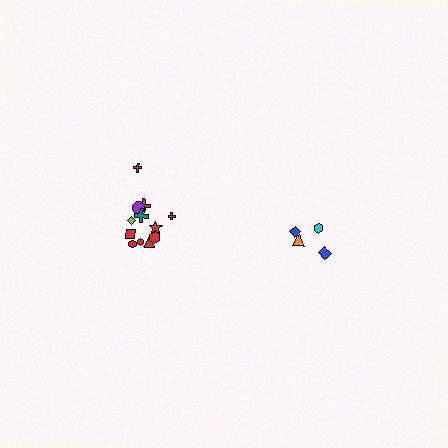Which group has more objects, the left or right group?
The left group.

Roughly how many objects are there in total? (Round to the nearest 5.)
Roughly 15 objects in total.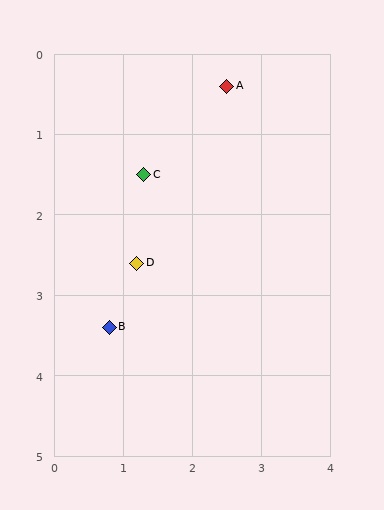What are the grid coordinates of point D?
Point D is at approximately (1.2, 2.6).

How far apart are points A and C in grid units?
Points A and C are about 1.6 grid units apart.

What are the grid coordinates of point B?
Point B is at approximately (0.8, 3.4).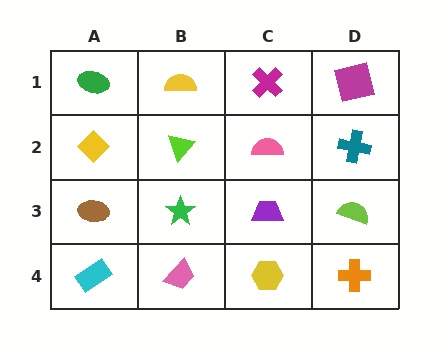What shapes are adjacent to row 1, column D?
A teal cross (row 2, column D), a magenta cross (row 1, column C).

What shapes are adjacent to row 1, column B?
A lime triangle (row 2, column B), a green ellipse (row 1, column A), a magenta cross (row 1, column C).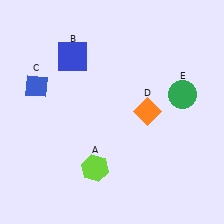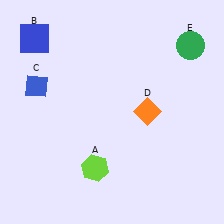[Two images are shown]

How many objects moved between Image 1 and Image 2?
2 objects moved between the two images.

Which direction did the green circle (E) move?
The green circle (E) moved up.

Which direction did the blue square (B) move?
The blue square (B) moved left.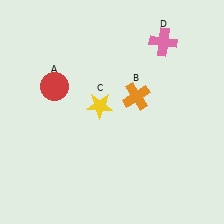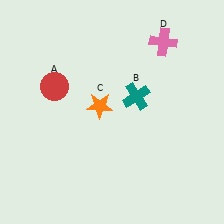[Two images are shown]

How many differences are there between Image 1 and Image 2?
There are 2 differences between the two images.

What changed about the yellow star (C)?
In Image 1, C is yellow. In Image 2, it changed to orange.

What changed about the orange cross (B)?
In Image 1, B is orange. In Image 2, it changed to teal.